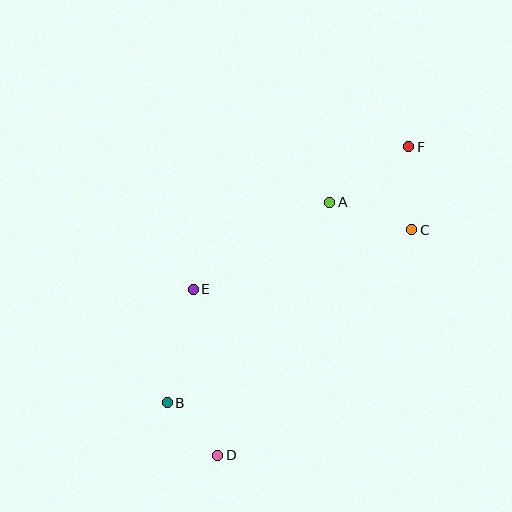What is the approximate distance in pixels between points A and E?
The distance between A and E is approximately 162 pixels.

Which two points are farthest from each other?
Points D and F are farthest from each other.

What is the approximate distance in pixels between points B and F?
The distance between B and F is approximately 352 pixels.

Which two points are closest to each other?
Points B and D are closest to each other.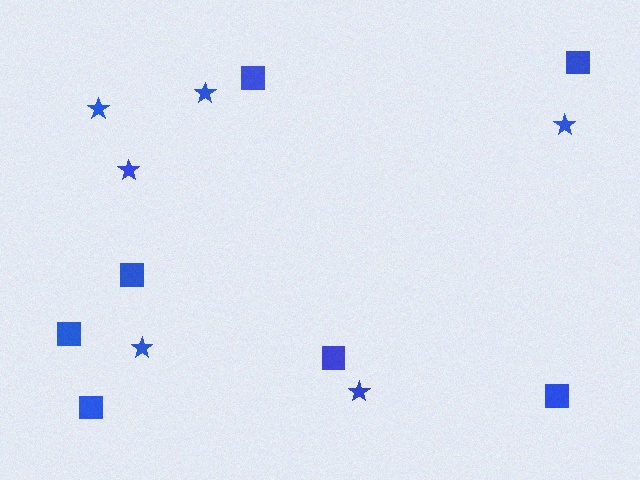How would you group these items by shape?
There are 2 groups: one group of stars (6) and one group of squares (7).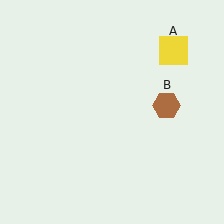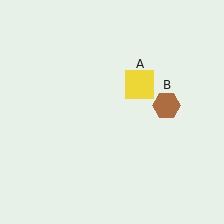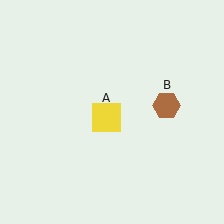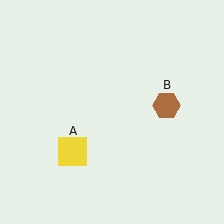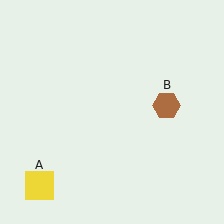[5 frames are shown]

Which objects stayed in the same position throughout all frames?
Brown hexagon (object B) remained stationary.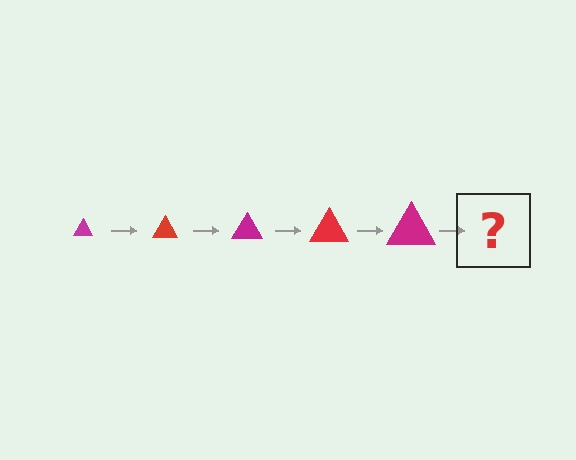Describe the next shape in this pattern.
It should be a red triangle, larger than the previous one.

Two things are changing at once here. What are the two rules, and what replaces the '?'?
The two rules are that the triangle grows larger each step and the color cycles through magenta and red. The '?' should be a red triangle, larger than the previous one.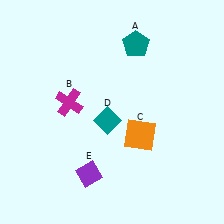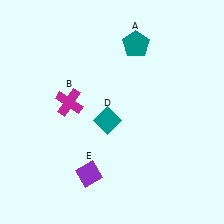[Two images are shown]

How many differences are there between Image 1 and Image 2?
There is 1 difference between the two images.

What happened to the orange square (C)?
The orange square (C) was removed in Image 2. It was in the bottom-right area of Image 1.